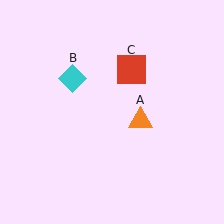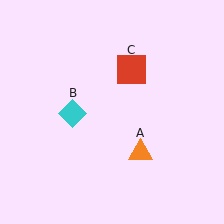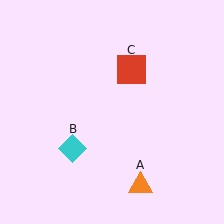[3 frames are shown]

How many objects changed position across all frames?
2 objects changed position: orange triangle (object A), cyan diamond (object B).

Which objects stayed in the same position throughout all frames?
Red square (object C) remained stationary.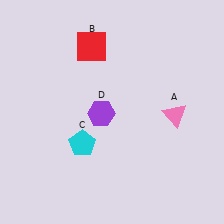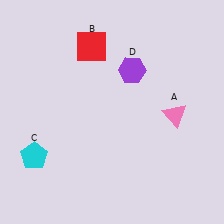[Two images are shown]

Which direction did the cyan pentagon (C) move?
The cyan pentagon (C) moved left.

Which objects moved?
The objects that moved are: the cyan pentagon (C), the purple hexagon (D).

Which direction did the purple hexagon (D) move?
The purple hexagon (D) moved up.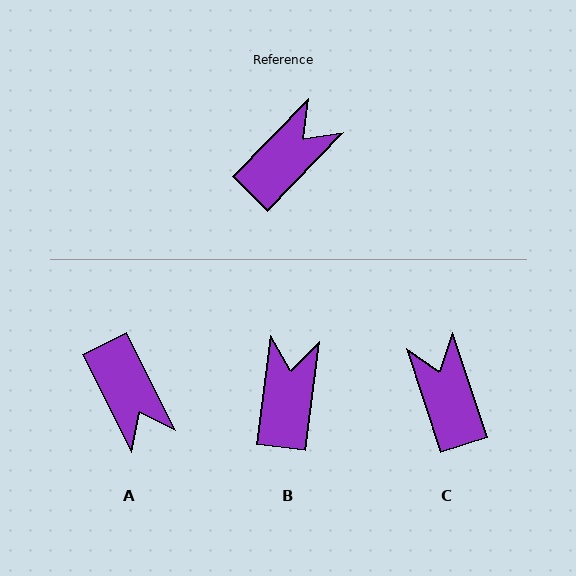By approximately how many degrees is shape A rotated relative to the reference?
Approximately 109 degrees clockwise.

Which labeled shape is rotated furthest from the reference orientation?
A, about 109 degrees away.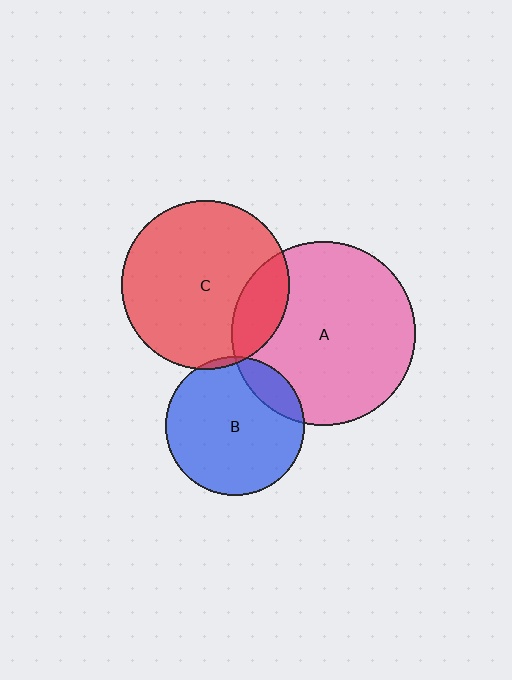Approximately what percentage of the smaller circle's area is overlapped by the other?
Approximately 20%.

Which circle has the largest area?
Circle A (pink).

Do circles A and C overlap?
Yes.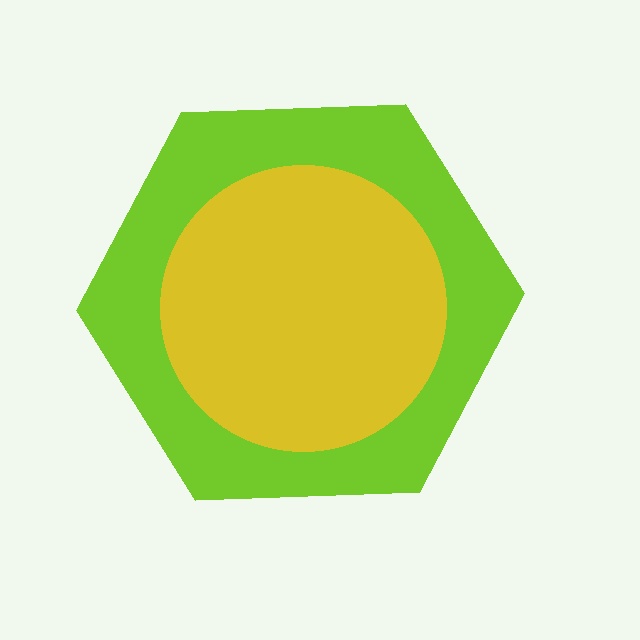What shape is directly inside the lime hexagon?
The yellow circle.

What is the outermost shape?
The lime hexagon.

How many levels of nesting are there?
2.